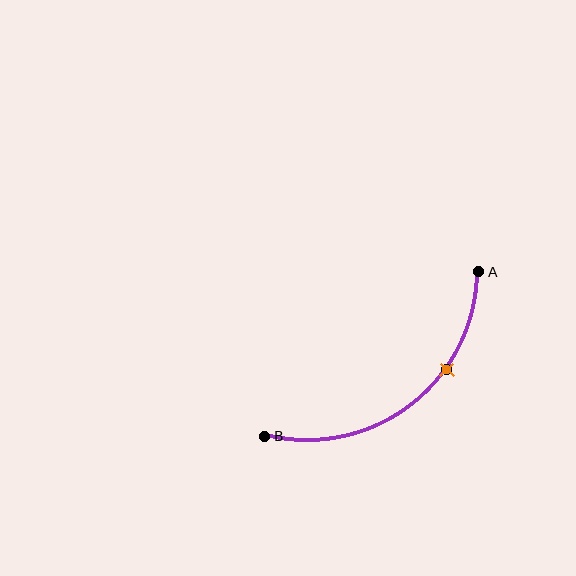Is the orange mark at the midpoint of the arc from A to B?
No. The orange mark lies on the arc but is closer to endpoint A. The arc midpoint would be at the point on the curve equidistant along the arc from both A and B.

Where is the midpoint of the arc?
The arc midpoint is the point on the curve farthest from the straight line joining A and B. It sits below and to the right of that line.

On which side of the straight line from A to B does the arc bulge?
The arc bulges below and to the right of the straight line connecting A and B.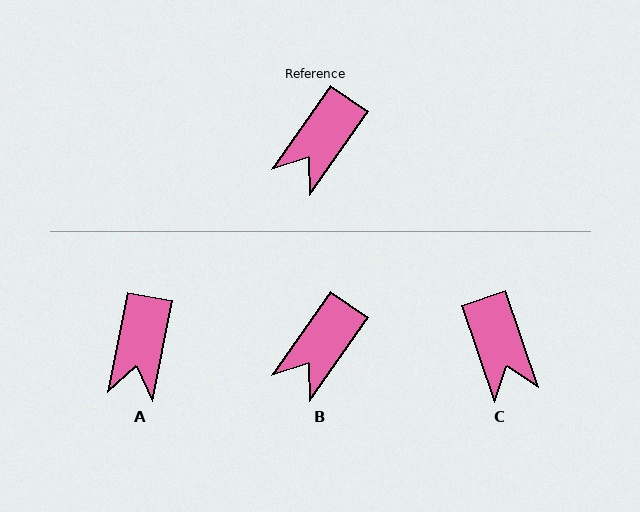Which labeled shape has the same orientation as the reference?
B.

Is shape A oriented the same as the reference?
No, it is off by about 23 degrees.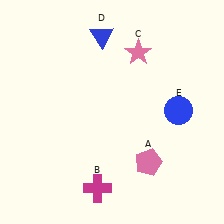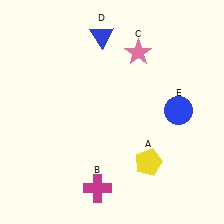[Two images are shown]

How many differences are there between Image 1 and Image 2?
There is 1 difference between the two images.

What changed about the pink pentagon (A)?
In Image 1, A is pink. In Image 2, it changed to yellow.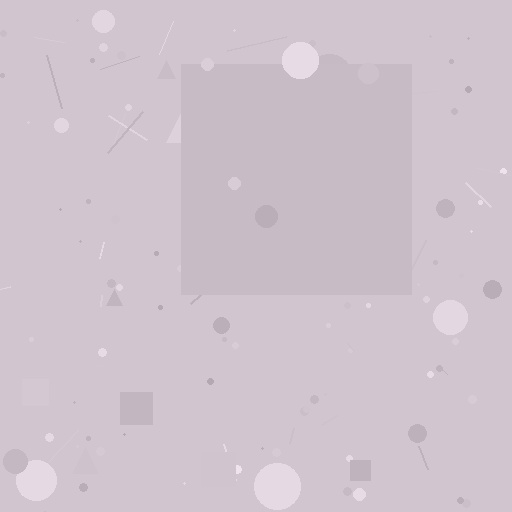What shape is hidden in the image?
A square is hidden in the image.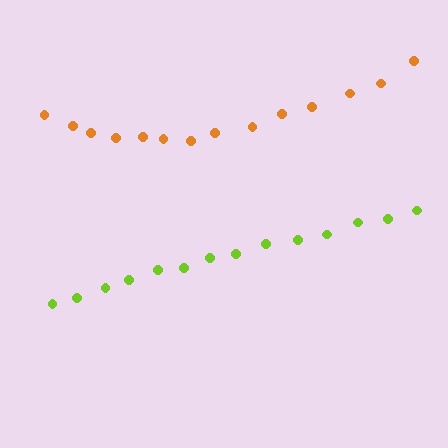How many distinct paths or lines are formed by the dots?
There are 2 distinct paths.